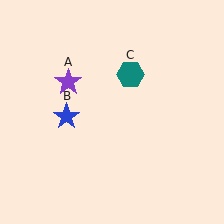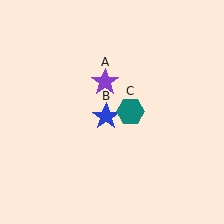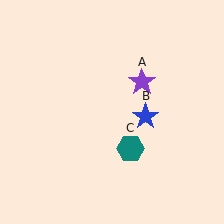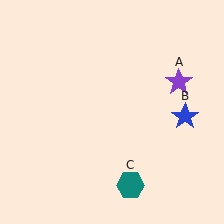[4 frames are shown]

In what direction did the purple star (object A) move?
The purple star (object A) moved right.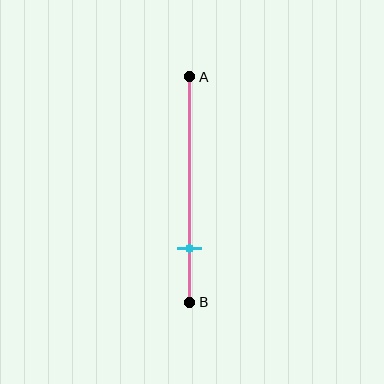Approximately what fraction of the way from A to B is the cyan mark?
The cyan mark is approximately 75% of the way from A to B.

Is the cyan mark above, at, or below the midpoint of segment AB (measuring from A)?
The cyan mark is below the midpoint of segment AB.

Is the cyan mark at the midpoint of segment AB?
No, the mark is at about 75% from A, not at the 50% midpoint.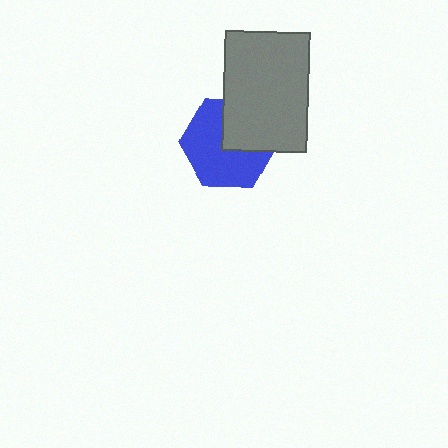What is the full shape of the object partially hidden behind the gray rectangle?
The partially hidden object is a blue hexagon.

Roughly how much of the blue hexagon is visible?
About half of it is visible (roughly 64%).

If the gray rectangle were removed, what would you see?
You would see the complete blue hexagon.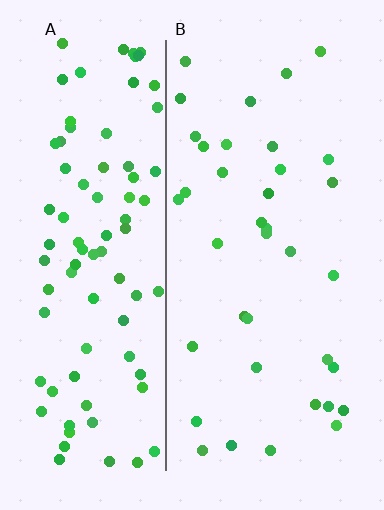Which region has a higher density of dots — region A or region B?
A (the left).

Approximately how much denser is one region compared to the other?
Approximately 2.5× — region A over region B.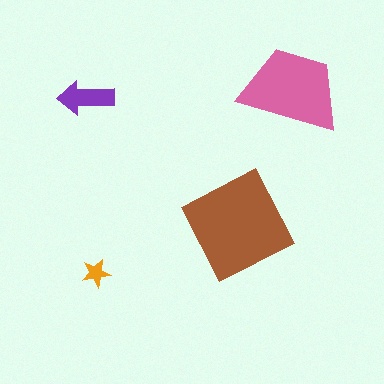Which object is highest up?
The pink trapezoid is topmost.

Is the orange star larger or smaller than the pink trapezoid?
Smaller.